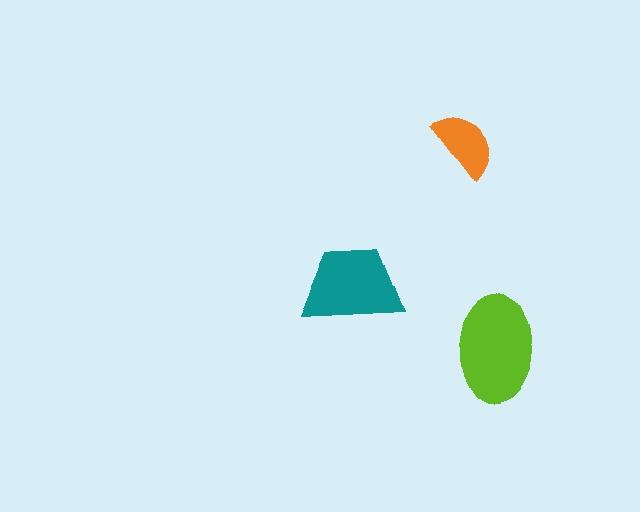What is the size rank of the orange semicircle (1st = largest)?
3rd.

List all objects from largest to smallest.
The lime ellipse, the teal trapezoid, the orange semicircle.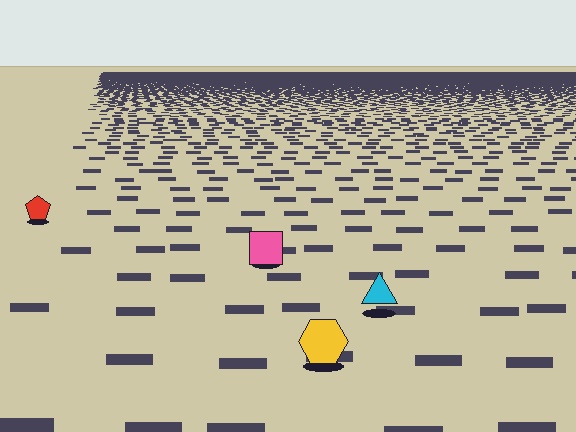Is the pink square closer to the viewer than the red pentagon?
Yes. The pink square is closer — you can tell from the texture gradient: the ground texture is coarser near it.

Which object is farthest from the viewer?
The red pentagon is farthest from the viewer. It appears smaller and the ground texture around it is denser.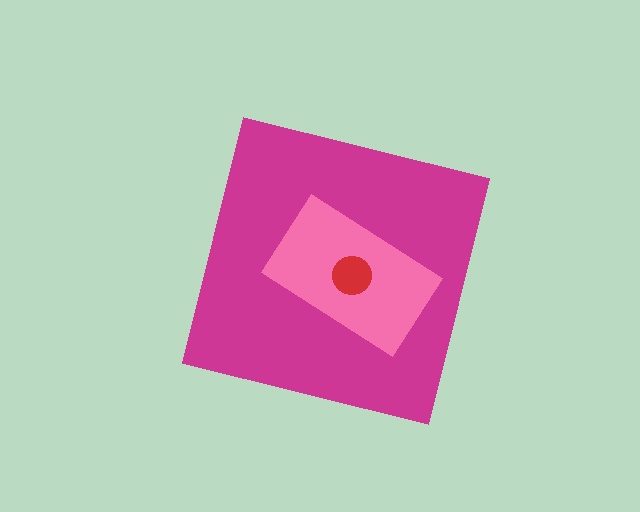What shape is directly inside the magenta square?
The pink rectangle.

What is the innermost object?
The red circle.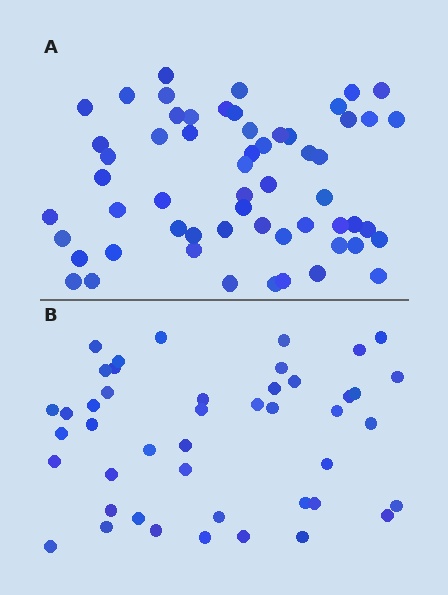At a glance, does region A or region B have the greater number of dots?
Region A (the top region) has more dots.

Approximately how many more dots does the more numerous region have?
Region A has approximately 15 more dots than region B.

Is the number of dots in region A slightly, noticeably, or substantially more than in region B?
Region A has noticeably more, but not dramatically so. The ratio is roughly 1.3 to 1.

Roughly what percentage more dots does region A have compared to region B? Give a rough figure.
About 30% more.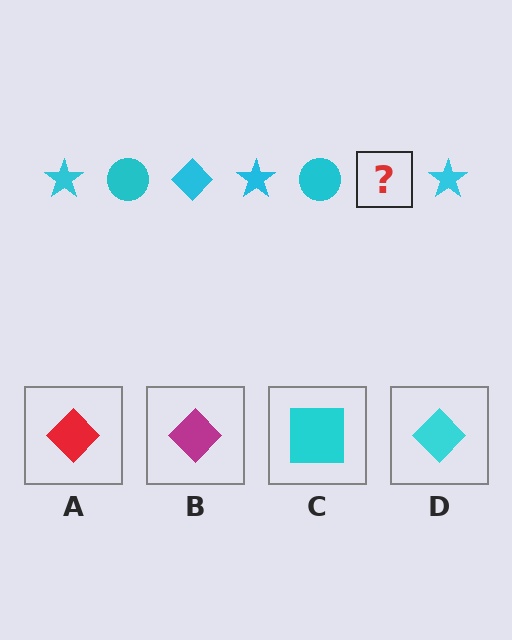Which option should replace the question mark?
Option D.